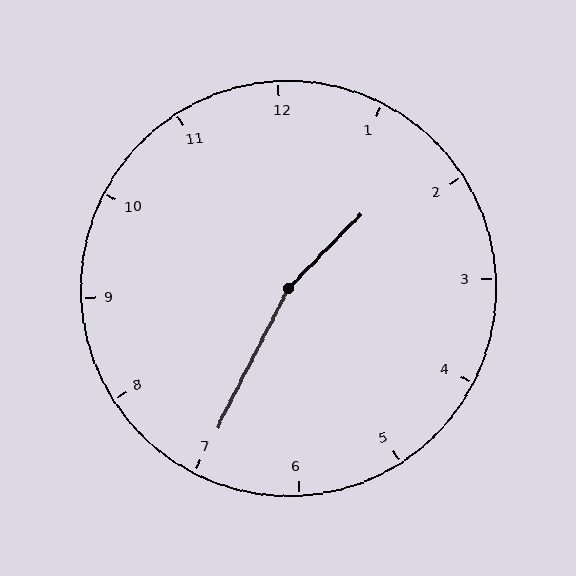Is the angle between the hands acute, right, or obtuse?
It is obtuse.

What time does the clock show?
1:35.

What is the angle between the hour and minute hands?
Approximately 162 degrees.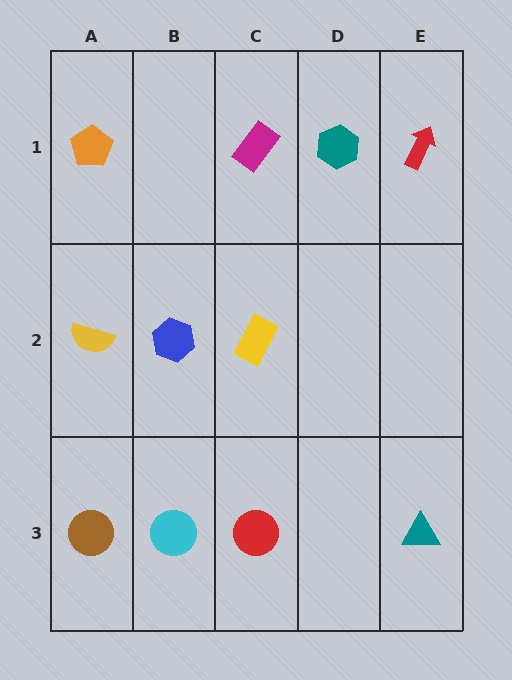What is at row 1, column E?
A red arrow.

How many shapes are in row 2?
3 shapes.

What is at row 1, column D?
A teal hexagon.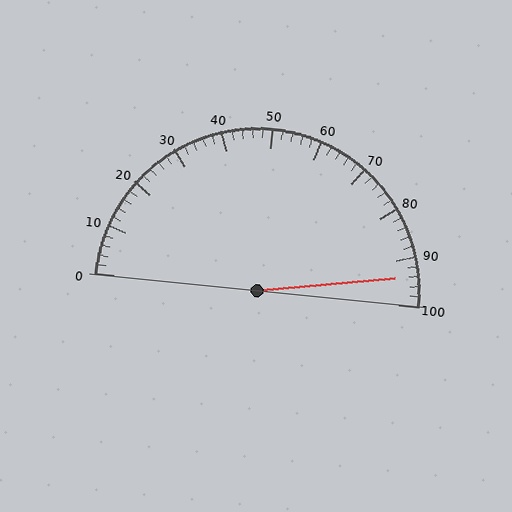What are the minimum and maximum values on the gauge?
The gauge ranges from 0 to 100.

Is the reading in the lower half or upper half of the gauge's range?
The reading is in the upper half of the range (0 to 100).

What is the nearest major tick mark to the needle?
The nearest major tick mark is 90.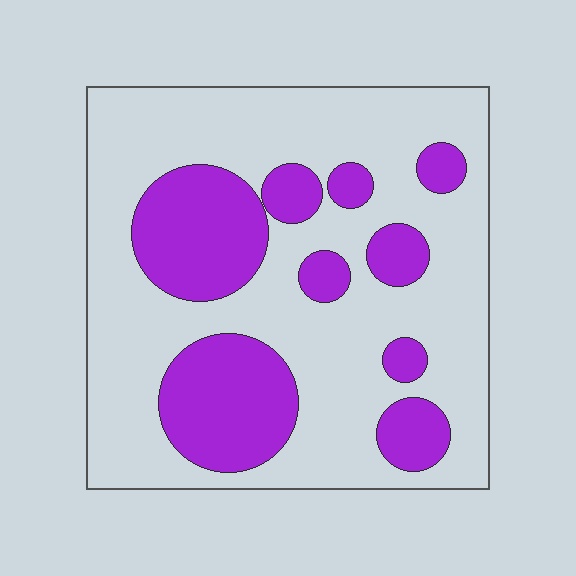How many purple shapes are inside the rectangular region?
9.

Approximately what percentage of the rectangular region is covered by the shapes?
Approximately 30%.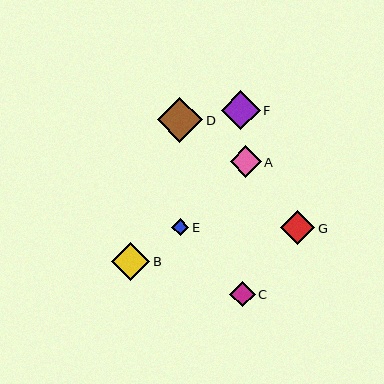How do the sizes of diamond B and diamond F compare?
Diamond B and diamond F are approximately the same size.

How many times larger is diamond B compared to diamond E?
Diamond B is approximately 2.2 times the size of diamond E.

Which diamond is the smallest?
Diamond E is the smallest with a size of approximately 18 pixels.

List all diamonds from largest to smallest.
From largest to smallest: D, B, F, G, A, C, E.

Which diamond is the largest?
Diamond D is the largest with a size of approximately 45 pixels.